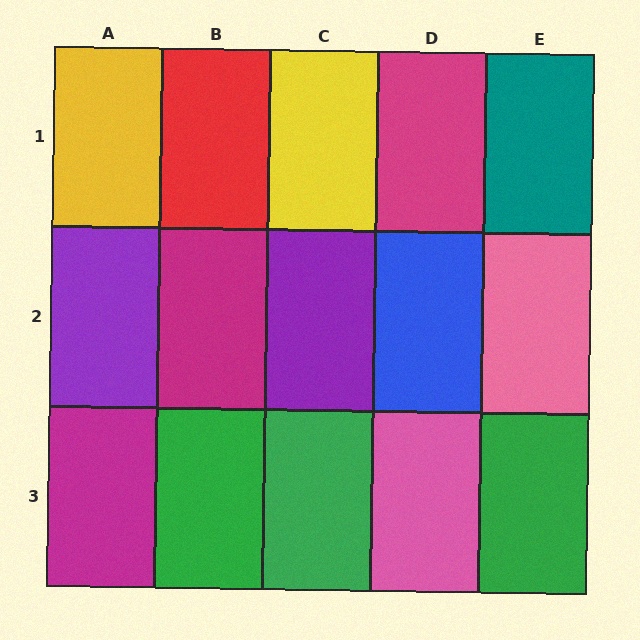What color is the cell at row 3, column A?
Magenta.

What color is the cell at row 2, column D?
Blue.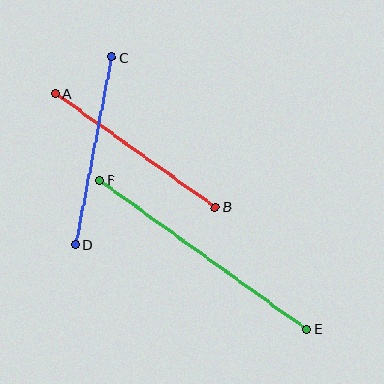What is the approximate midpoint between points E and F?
The midpoint is at approximately (203, 255) pixels.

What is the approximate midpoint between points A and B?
The midpoint is at approximately (135, 150) pixels.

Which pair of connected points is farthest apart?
Points E and F are farthest apart.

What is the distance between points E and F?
The distance is approximately 255 pixels.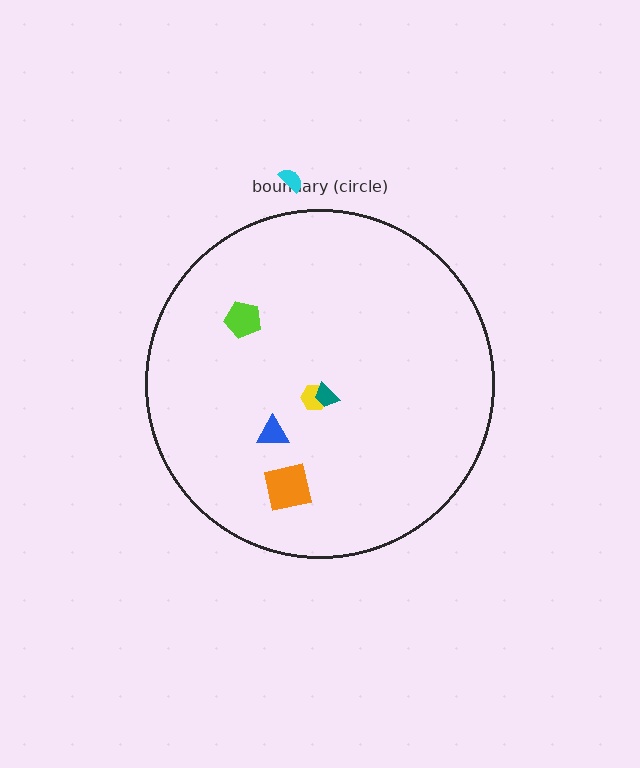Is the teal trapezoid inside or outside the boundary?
Inside.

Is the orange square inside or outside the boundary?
Inside.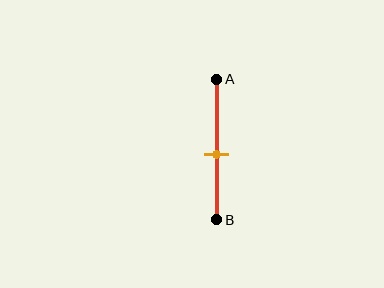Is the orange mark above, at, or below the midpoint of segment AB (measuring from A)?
The orange mark is below the midpoint of segment AB.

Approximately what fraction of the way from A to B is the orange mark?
The orange mark is approximately 55% of the way from A to B.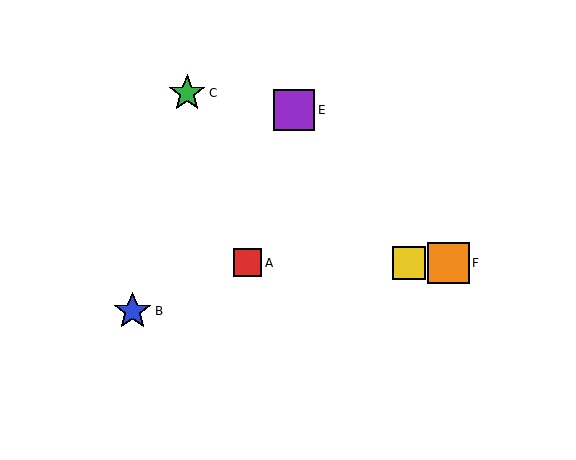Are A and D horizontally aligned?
Yes, both are at y≈263.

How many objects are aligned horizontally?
3 objects (A, D, F) are aligned horizontally.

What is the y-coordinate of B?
Object B is at y≈311.